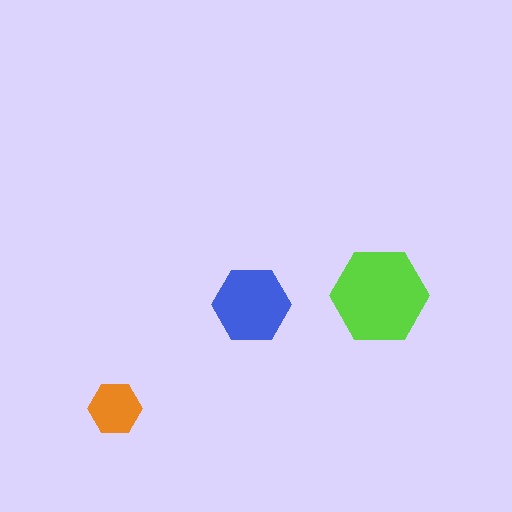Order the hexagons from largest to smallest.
the lime one, the blue one, the orange one.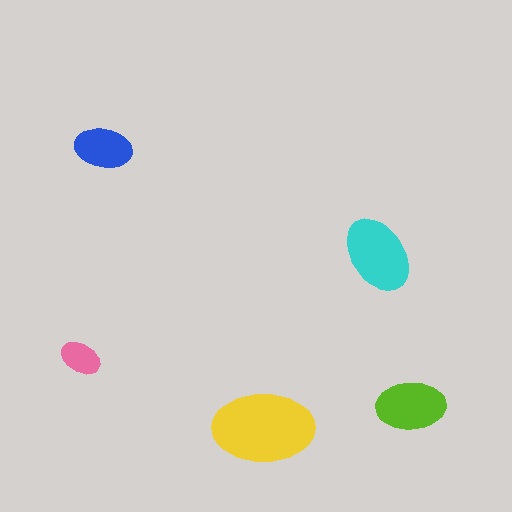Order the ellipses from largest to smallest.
the yellow one, the cyan one, the lime one, the blue one, the pink one.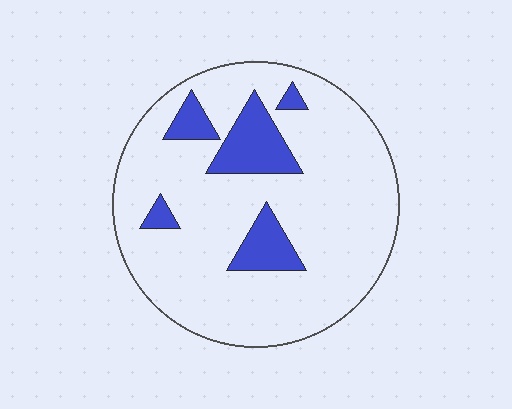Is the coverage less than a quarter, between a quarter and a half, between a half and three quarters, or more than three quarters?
Less than a quarter.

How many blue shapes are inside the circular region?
5.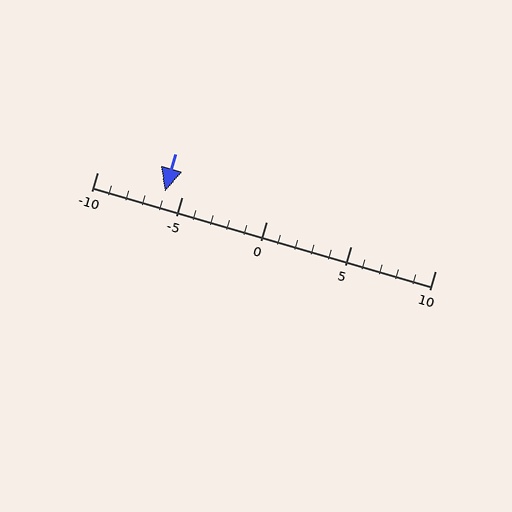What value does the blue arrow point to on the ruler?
The blue arrow points to approximately -6.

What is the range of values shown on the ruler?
The ruler shows values from -10 to 10.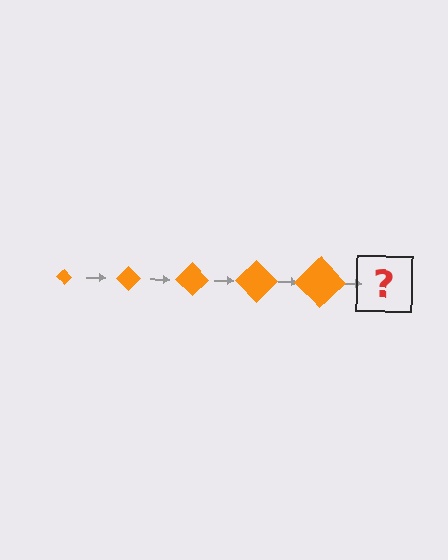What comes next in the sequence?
The next element should be an orange diamond, larger than the previous one.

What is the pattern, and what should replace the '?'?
The pattern is that the diamond gets progressively larger each step. The '?' should be an orange diamond, larger than the previous one.